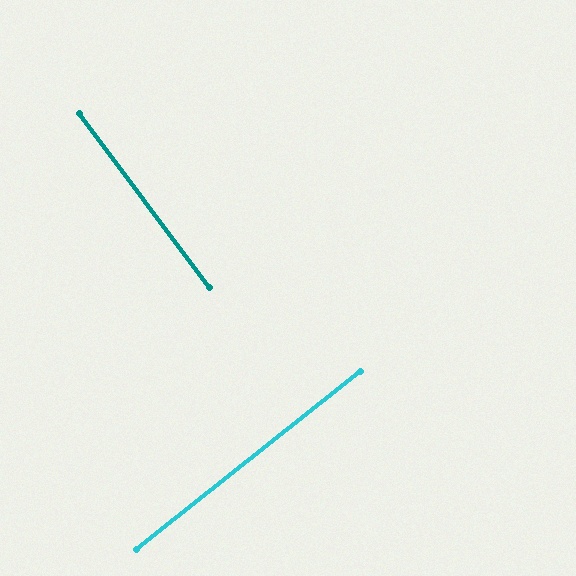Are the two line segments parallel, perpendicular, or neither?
Perpendicular — they meet at approximately 88°.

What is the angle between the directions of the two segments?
Approximately 88 degrees.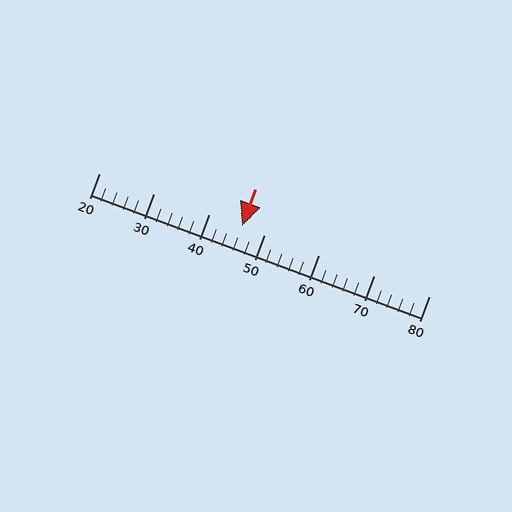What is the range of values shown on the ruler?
The ruler shows values from 20 to 80.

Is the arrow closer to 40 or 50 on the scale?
The arrow is closer to 50.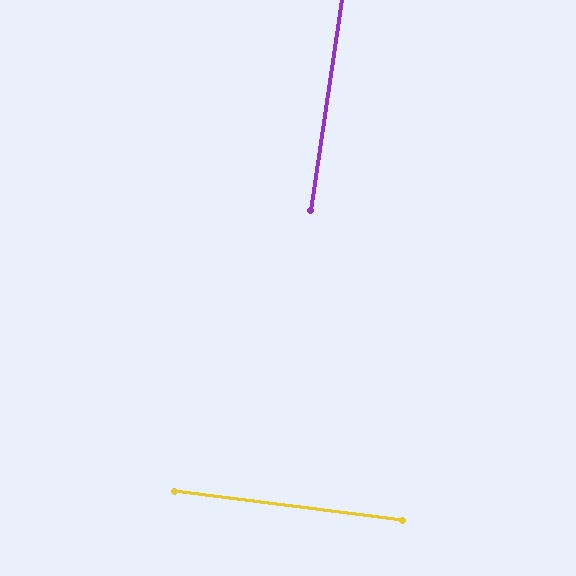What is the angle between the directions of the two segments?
Approximately 89 degrees.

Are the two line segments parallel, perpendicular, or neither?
Perpendicular — they meet at approximately 89°.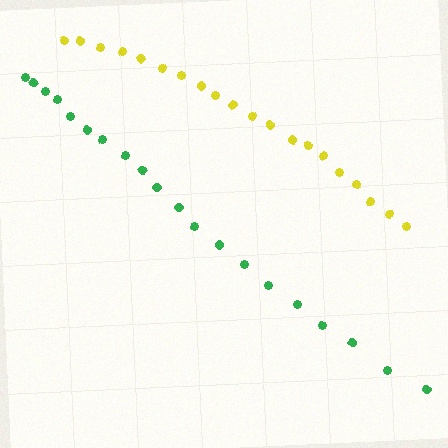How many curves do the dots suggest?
There are 2 distinct paths.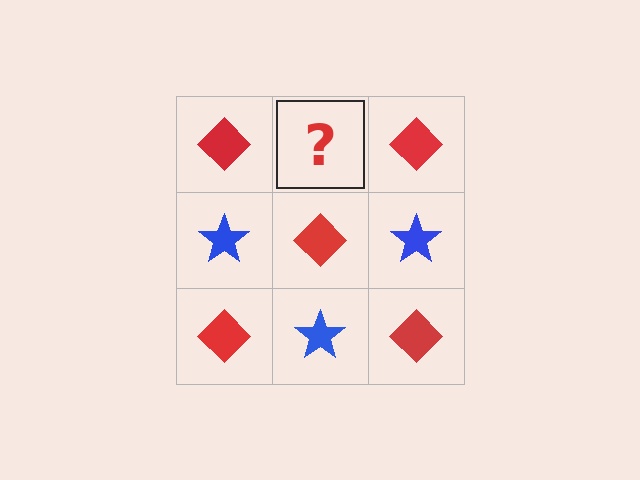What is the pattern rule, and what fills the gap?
The rule is that it alternates red diamond and blue star in a checkerboard pattern. The gap should be filled with a blue star.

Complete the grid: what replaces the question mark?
The question mark should be replaced with a blue star.